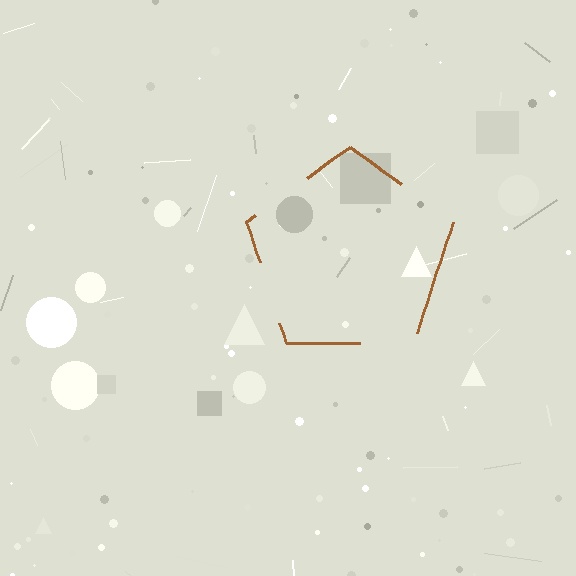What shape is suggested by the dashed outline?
The dashed outline suggests a pentagon.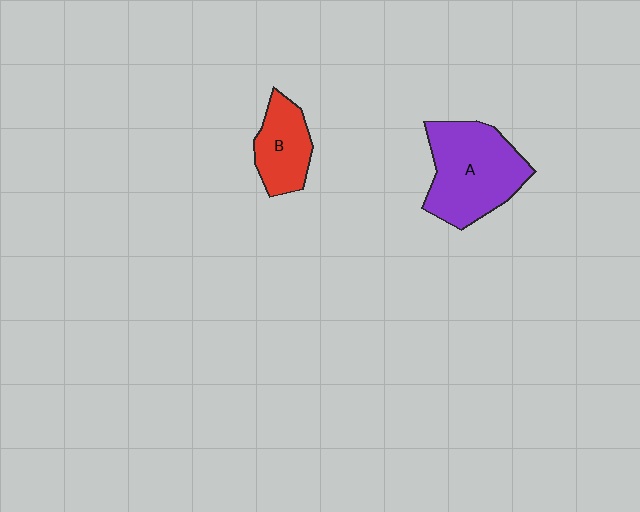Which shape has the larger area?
Shape A (purple).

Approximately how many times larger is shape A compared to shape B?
Approximately 1.8 times.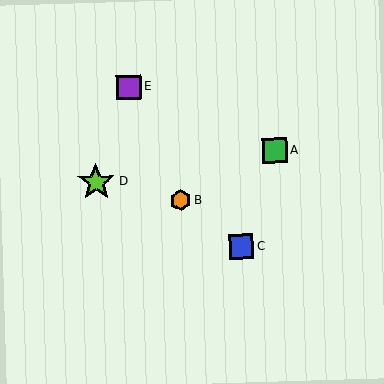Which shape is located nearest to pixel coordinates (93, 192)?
The lime star (labeled D) at (96, 182) is nearest to that location.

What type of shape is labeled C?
Shape C is a blue square.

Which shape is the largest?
The lime star (labeled D) is the largest.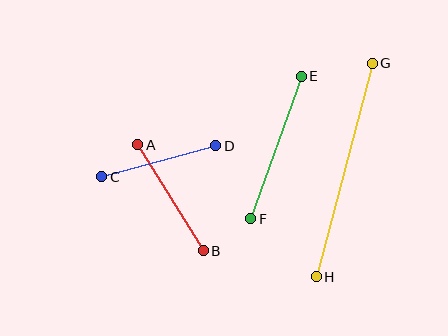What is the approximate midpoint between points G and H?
The midpoint is at approximately (344, 170) pixels.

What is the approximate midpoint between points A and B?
The midpoint is at approximately (170, 198) pixels.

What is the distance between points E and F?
The distance is approximately 151 pixels.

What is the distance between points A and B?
The distance is approximately 124 pixels.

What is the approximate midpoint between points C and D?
The midpoint is at approximately (159, 161) pixels.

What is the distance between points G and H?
The distance is approximately 221 pixels.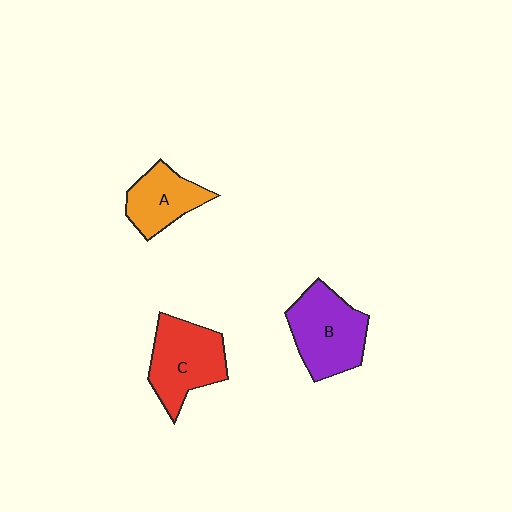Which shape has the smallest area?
Shape A (orange).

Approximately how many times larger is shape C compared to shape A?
Approximately 1.4 times.